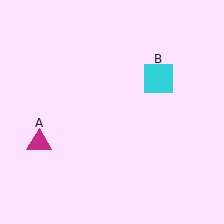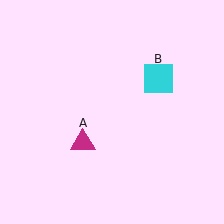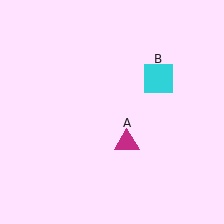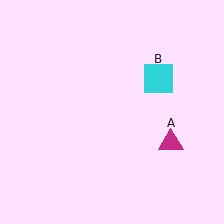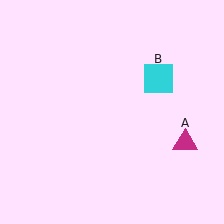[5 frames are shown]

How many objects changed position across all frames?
1 object changed position: magenta triangle (object A).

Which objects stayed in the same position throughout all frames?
Cyan square (object B) remained stationary.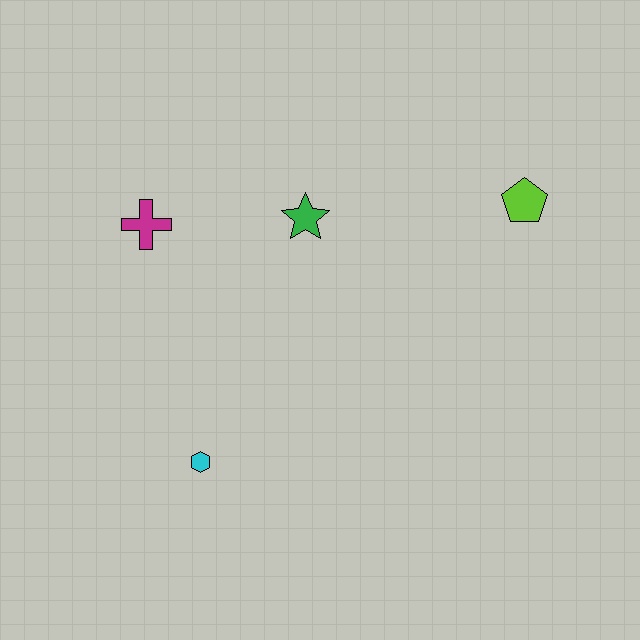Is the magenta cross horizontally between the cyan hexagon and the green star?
No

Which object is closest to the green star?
The magenta cross is closest to the green star.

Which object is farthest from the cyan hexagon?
The lime pentagon is farthest from the cyan hexagon.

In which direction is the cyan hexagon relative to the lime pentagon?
The cyan hexagon is to the left of the lime pentagon.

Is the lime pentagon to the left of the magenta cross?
No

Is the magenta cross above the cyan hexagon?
Yes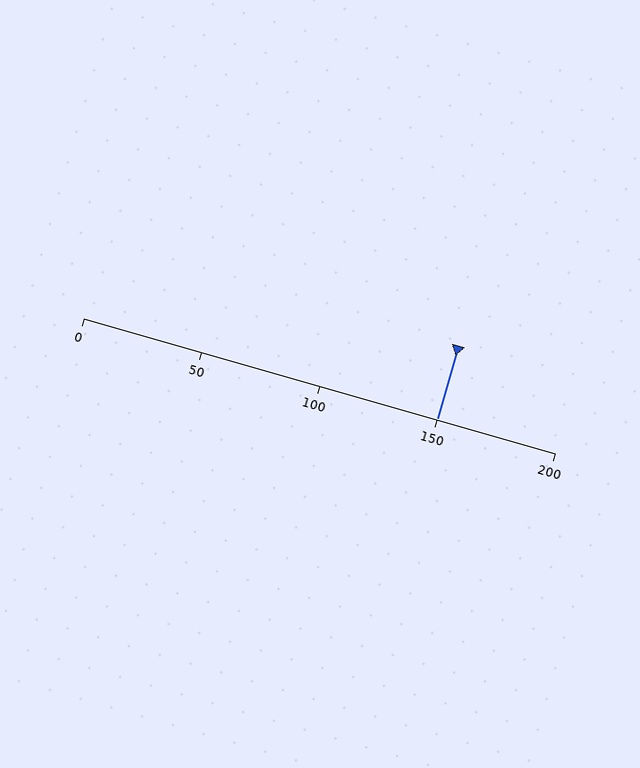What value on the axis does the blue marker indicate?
The marker indicates approximately 150.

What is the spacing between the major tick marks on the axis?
The major ticks are spaced 50 apart.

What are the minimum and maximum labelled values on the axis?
The axis runs from 0 to 200.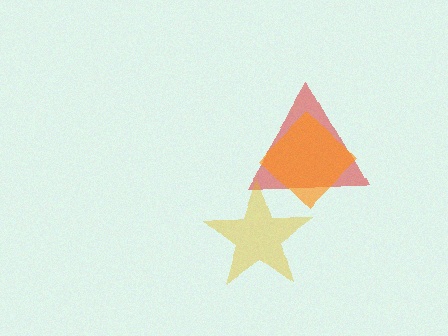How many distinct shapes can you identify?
There are 3 distinct shapes: a red triangle, an orange diamond, a yellow star.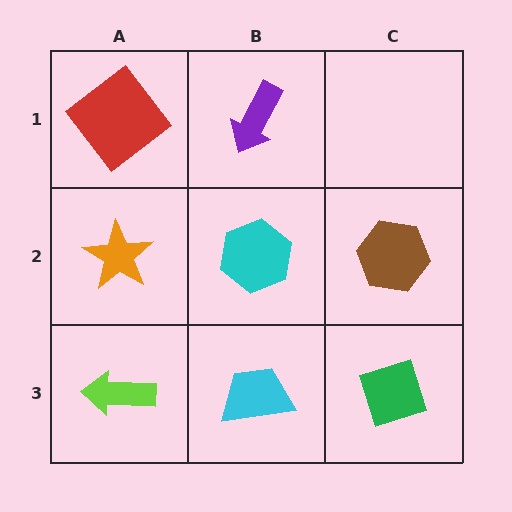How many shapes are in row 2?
3 shapes.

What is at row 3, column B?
A cyan trapezoid.